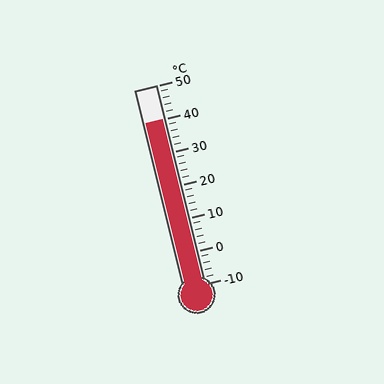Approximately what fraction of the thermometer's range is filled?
The thermometer is filled to approximately 85% of its range.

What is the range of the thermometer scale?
The thermometer scale ranges from -10°C to 50°C.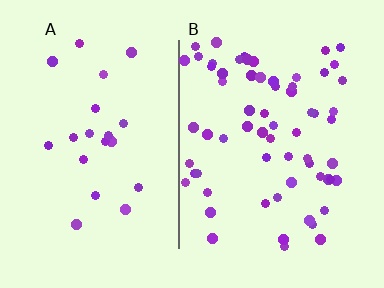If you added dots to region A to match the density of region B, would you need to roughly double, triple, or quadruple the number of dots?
Approximately triple.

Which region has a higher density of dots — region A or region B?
B (the right).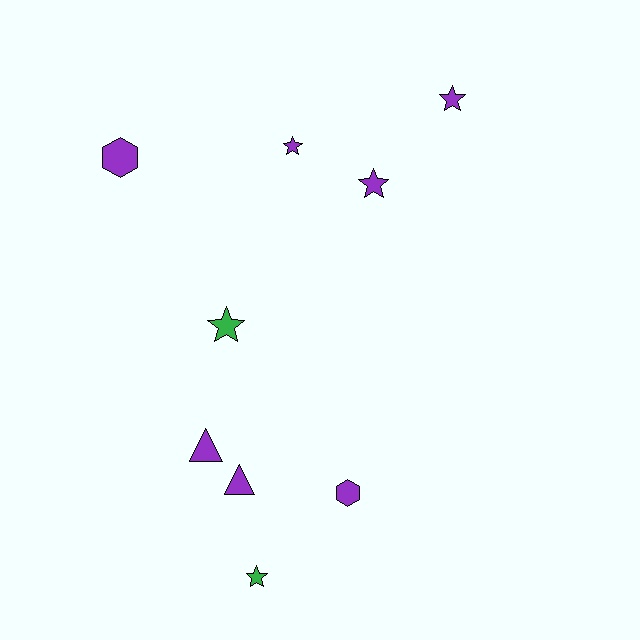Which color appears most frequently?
Purple, with 7 objects.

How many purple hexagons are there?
There are 2 purple hexagons.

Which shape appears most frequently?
Star, with 5 objects.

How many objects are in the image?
There are 9 objects.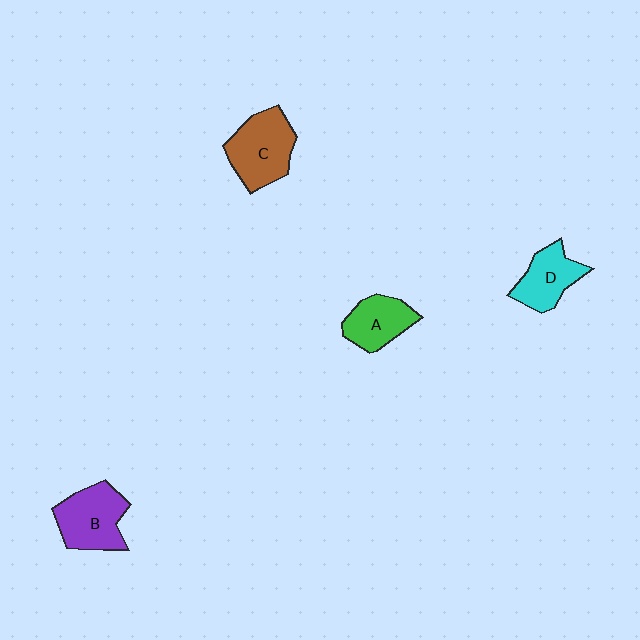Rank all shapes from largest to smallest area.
From largest to smallest: C (brown), B (purple), D (cyan), A (green).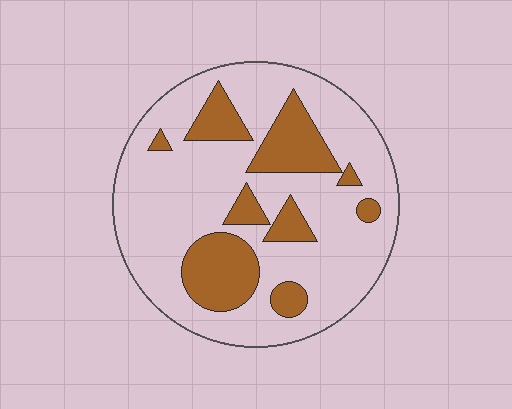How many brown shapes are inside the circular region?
9.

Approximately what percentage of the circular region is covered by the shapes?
Approximately 25%.